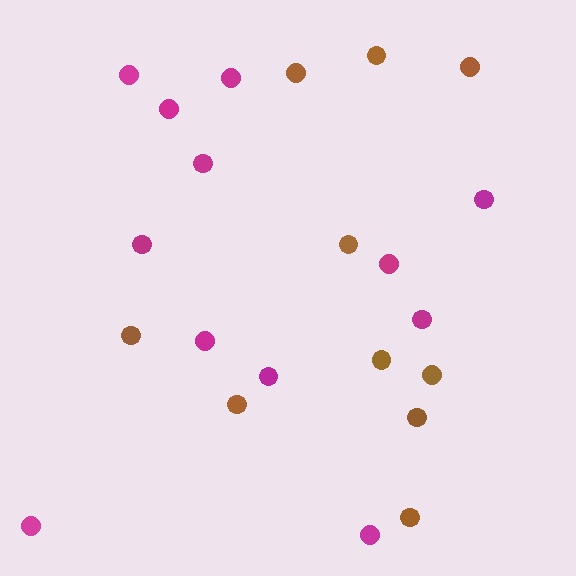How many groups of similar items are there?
There are 2 groups: one group of magenta circles (12) and one group of brown circles (10).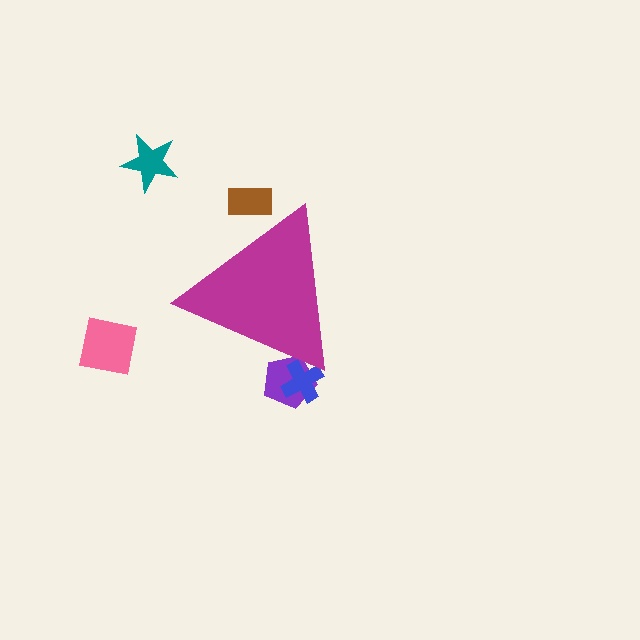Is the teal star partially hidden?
No, the teal star is fully visible.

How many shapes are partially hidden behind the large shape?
3 shapes are partially hidden.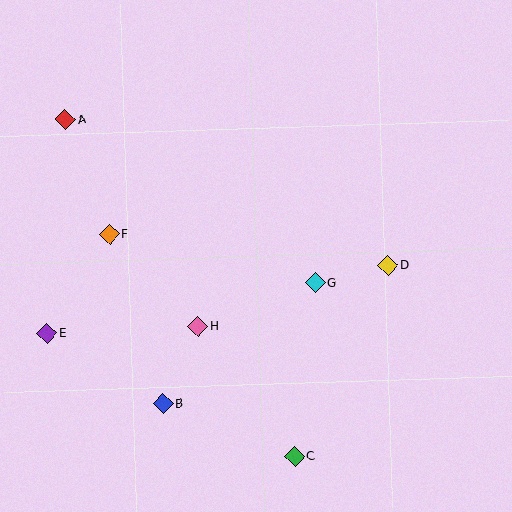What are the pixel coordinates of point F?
Point F is at (109, 234).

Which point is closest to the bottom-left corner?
Point E is closest to the bottom-left corner.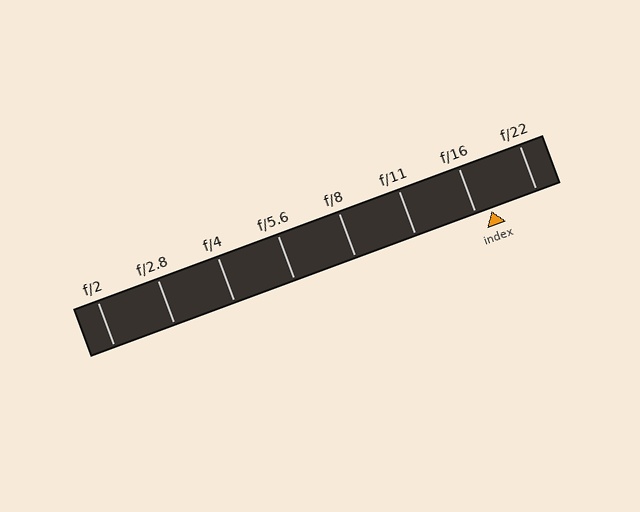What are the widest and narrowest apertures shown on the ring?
The widest aperture shown is f/2 and the narrowest is f/22.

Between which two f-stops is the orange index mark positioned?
The index mark is between f/16 and f/22.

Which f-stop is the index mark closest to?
The index mark is closest to f/16.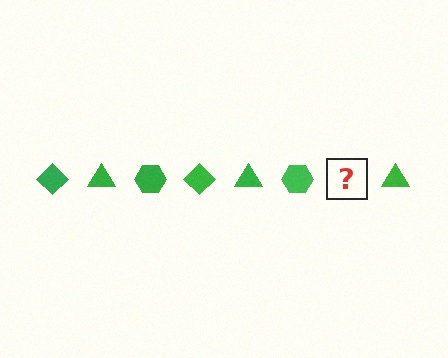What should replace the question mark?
The question mark should be replaced with a green diamond.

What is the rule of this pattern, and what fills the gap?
The rule is that the pattern cycles through diamond, triangle, hexagon shapes in green. The gap should be filled with a green diamond.